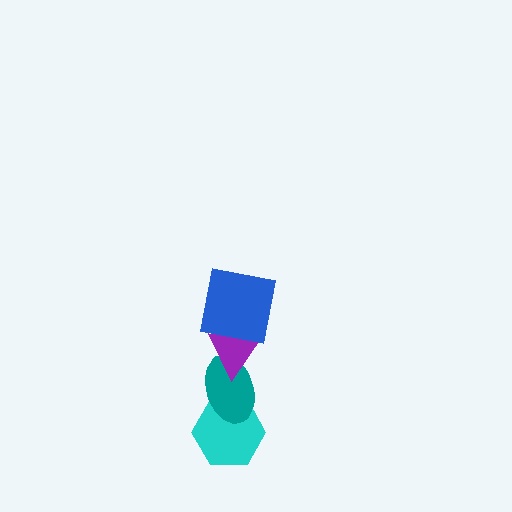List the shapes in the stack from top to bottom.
From top to bottom: the blue square, the purple triangle, the teal ellipse, the cyan hexagon.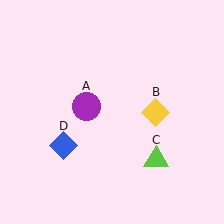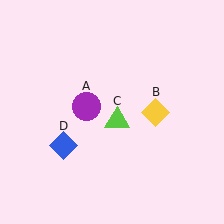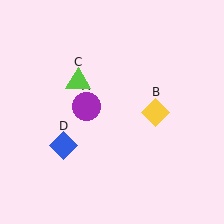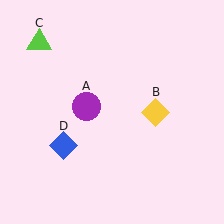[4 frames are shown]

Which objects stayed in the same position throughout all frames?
Purple circle (object A) and yellow diamond (object B) and blue diamond (object D) remained stationary.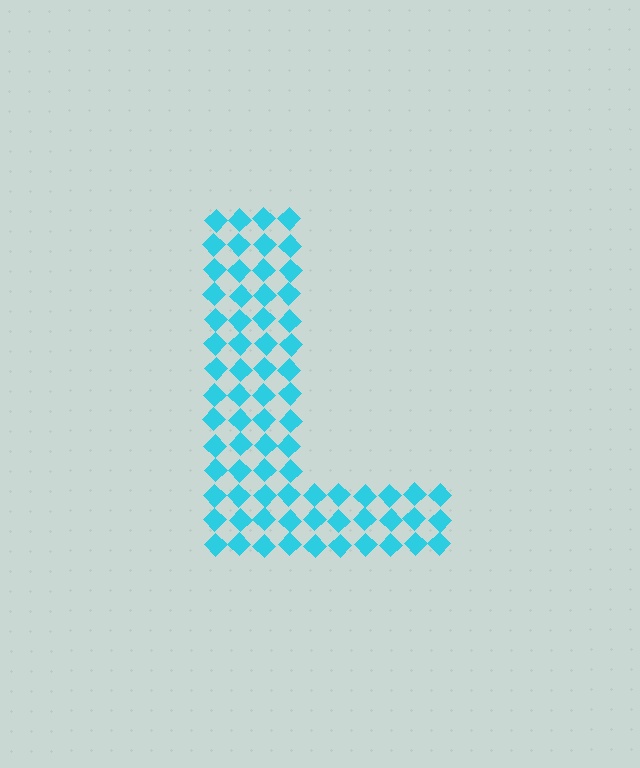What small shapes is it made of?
It is made of small diamonds.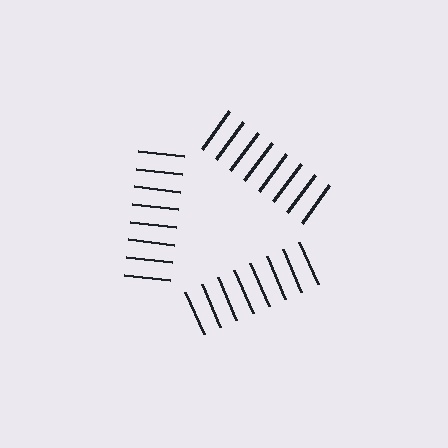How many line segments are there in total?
24 — 8 along each of the 3 edges.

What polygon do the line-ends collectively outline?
An illusory triangle — the line segments terminate on its edges but no continuous stroke is drawn.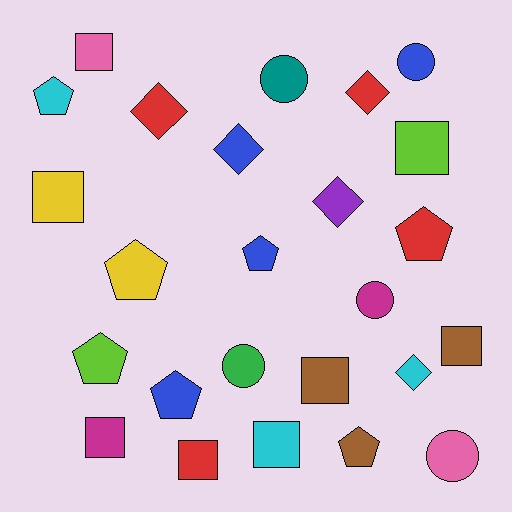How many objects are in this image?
There are 25 objects.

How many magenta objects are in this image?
There are 2 magenta objects.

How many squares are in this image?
There are 8 squares.